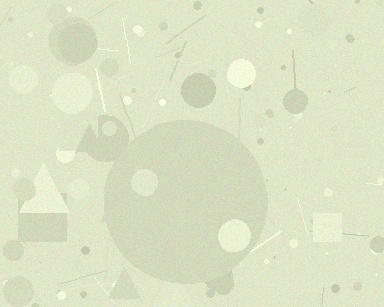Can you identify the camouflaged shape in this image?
The camouflaged shape is a circle.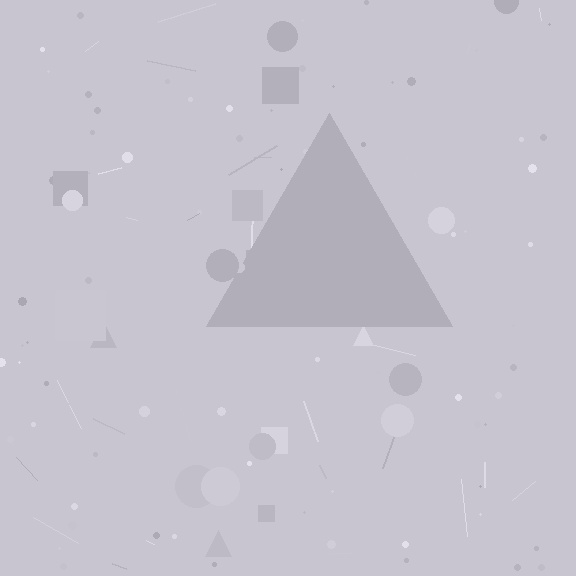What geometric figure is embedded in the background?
A triangle is embedded in the background.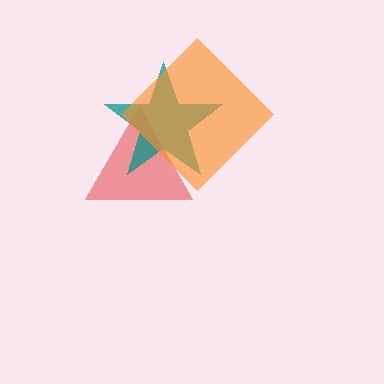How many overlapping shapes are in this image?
There are 3 overlapping shapes in the image.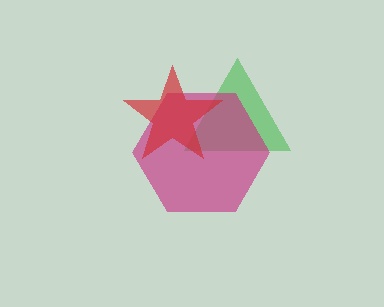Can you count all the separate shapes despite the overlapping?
Yes, there are 3 separate shapes.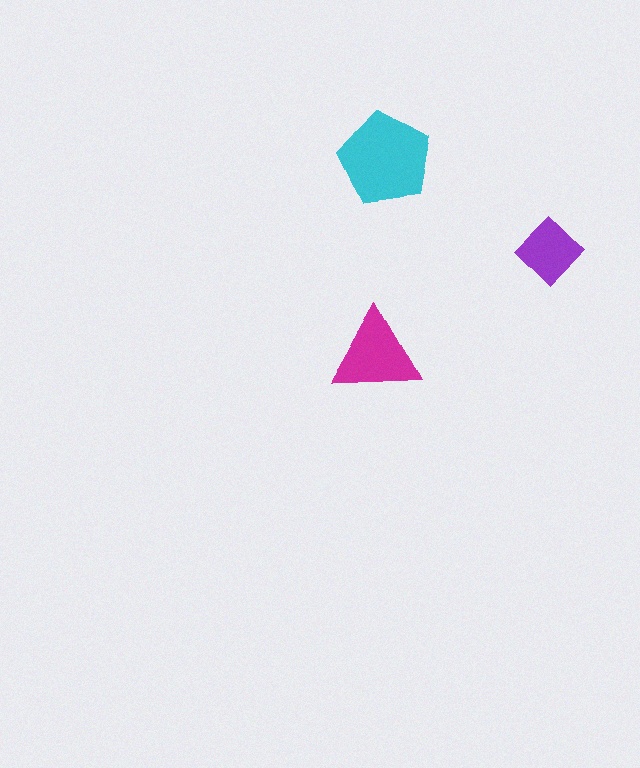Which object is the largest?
The cyan pentagon.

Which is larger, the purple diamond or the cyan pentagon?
The cyan pentagon.